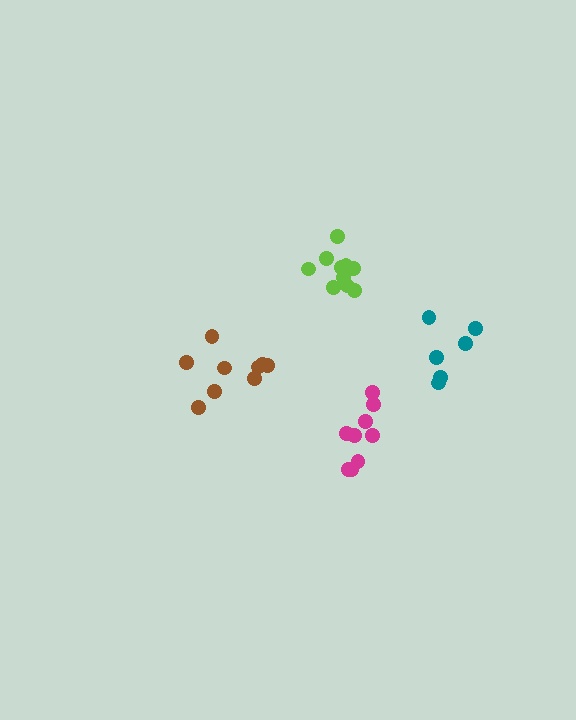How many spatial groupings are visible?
There are 4 spatial groupings.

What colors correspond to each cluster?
The clusters are colored: magenta, brown, teal, lime.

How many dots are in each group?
Group 1: 9 dots, Group 2: 9 dots, Group 3: 6 dots, Group 4: 10 dots (34 total).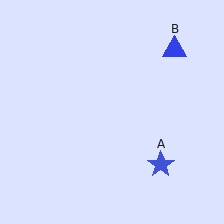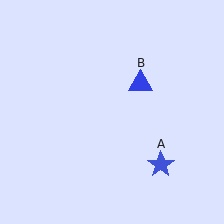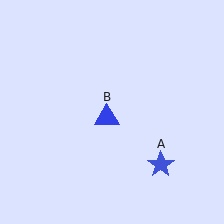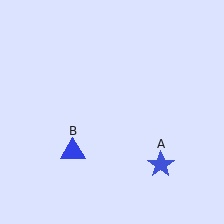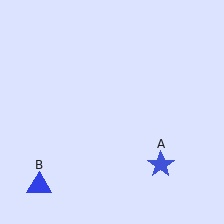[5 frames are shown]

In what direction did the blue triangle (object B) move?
The blue triangle (object B) moved down and to the left.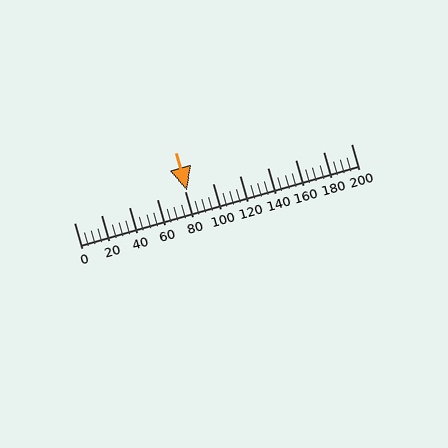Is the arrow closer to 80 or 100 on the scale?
The arrow is closer to 80.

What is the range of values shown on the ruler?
The ruler shows values from 0 to 200.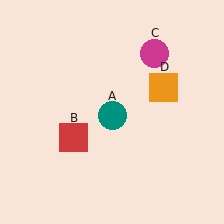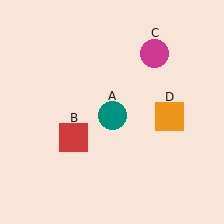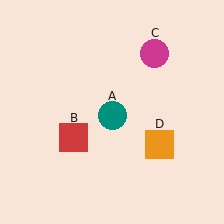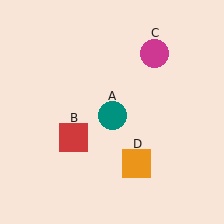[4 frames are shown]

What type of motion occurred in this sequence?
The orange square (object D) rotated clockwise around the center of the scene.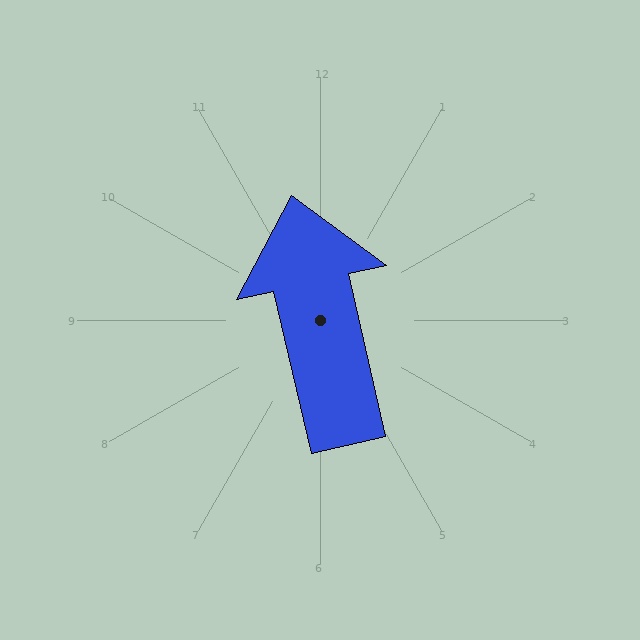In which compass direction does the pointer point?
North.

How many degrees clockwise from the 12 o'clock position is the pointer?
Approximately 347 degrees.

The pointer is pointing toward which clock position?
Roughly 12 o'clock.